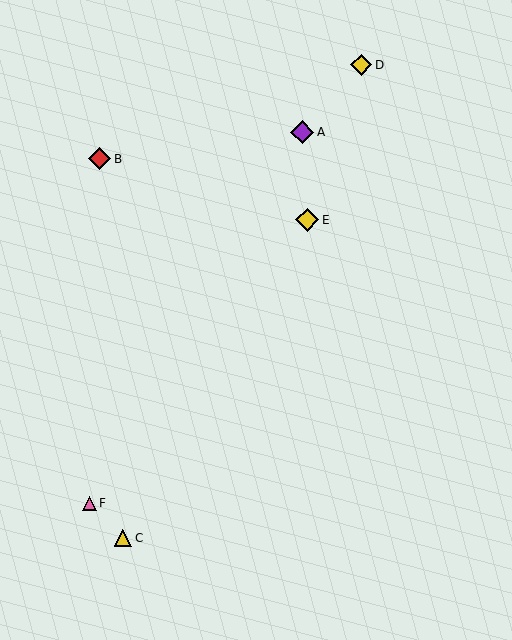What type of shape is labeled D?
Shape D is a yellow diamond.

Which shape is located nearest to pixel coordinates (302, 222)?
The yellow diamond (labeled E) at (307, 220) is nearest to that location.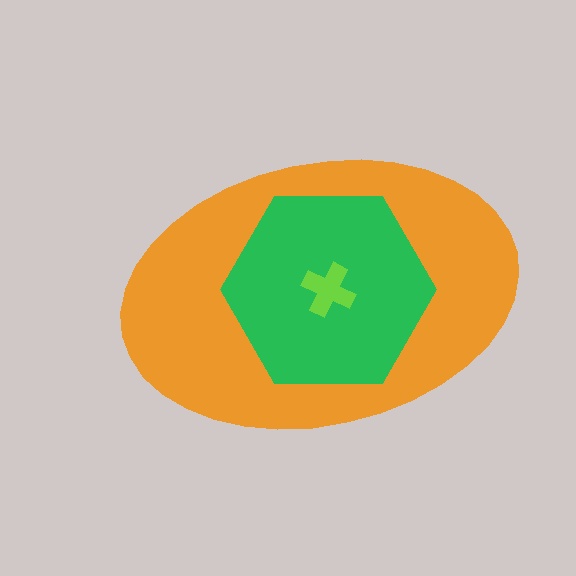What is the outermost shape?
The orange ellipse.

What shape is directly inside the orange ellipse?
The green hexagon.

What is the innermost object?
The lime cross.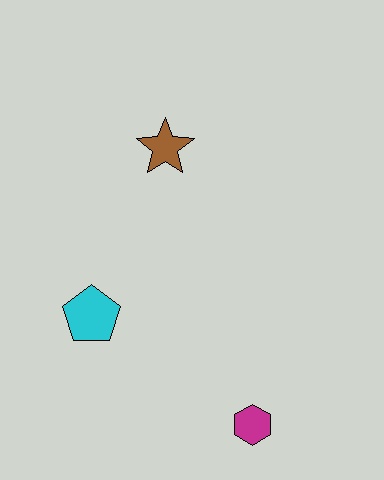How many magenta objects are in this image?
There is 1 magenta object.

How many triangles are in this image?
There are no triangles.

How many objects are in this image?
There are 3 objects.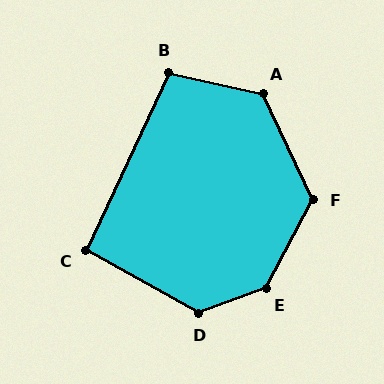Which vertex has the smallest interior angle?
C, at approximately 94 degrees.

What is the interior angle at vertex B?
Approximately 103 degrees (obtuse).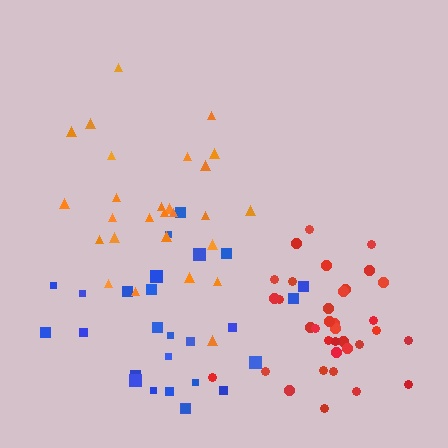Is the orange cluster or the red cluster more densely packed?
Red.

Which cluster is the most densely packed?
Red.